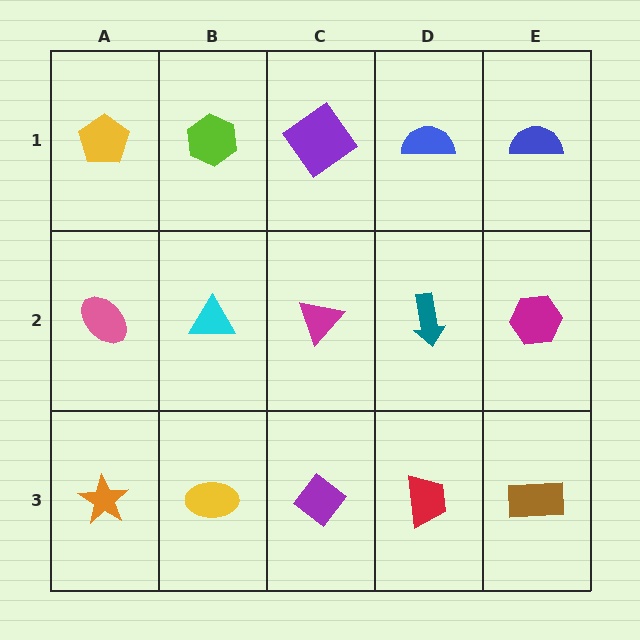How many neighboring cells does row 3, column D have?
3.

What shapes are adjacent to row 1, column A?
A pink ellipse (row 2, column A), a lime hexagon (row 1, column B).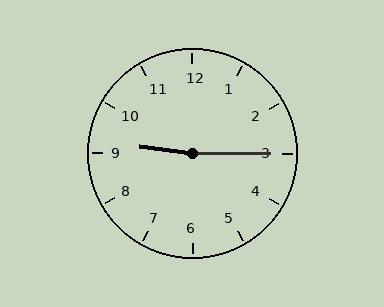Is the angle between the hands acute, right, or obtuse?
It is obtuse.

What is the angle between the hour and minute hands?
Approximately 172 degrees.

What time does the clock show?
9:15.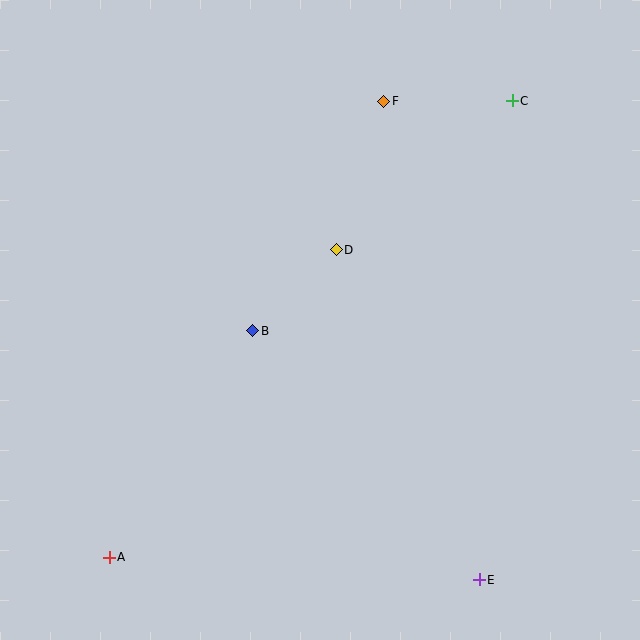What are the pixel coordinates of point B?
Point B is at (253, 331).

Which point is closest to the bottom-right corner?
Point E is closest to the bottom-right corner.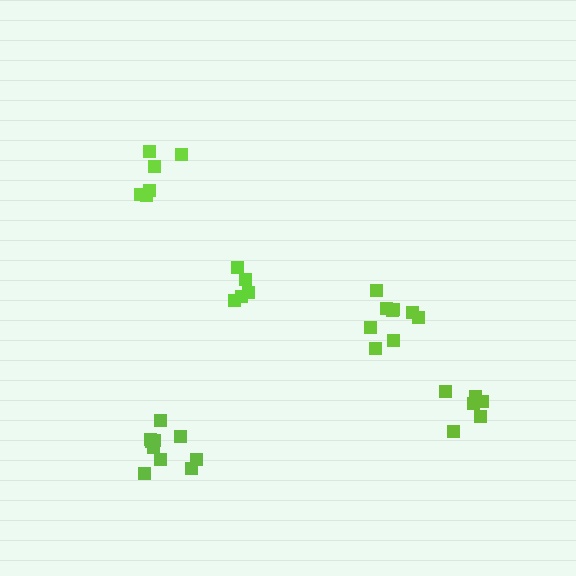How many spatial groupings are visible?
There are 5 spatial groupings.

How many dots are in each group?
Group 1: 9 dots, Group 2: 6 dots, Group 3: 6 dots, Group 4: 5 dots, Group 5: 10 dots (36 total).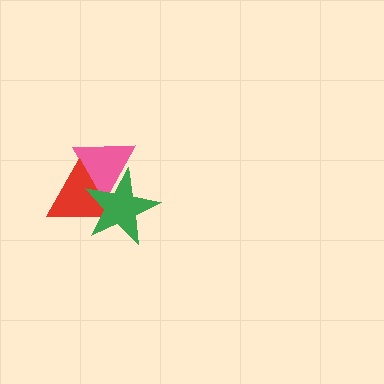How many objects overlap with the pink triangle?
2 objects overlap with the pink triangle.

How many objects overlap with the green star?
2 objects overlap with the green star.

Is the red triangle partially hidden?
Yes, it is partially covered by another shape.